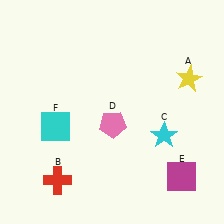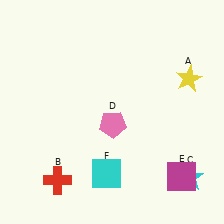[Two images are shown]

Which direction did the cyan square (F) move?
The cyan square (F) moved right.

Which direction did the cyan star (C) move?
The cyan star (C) moved down.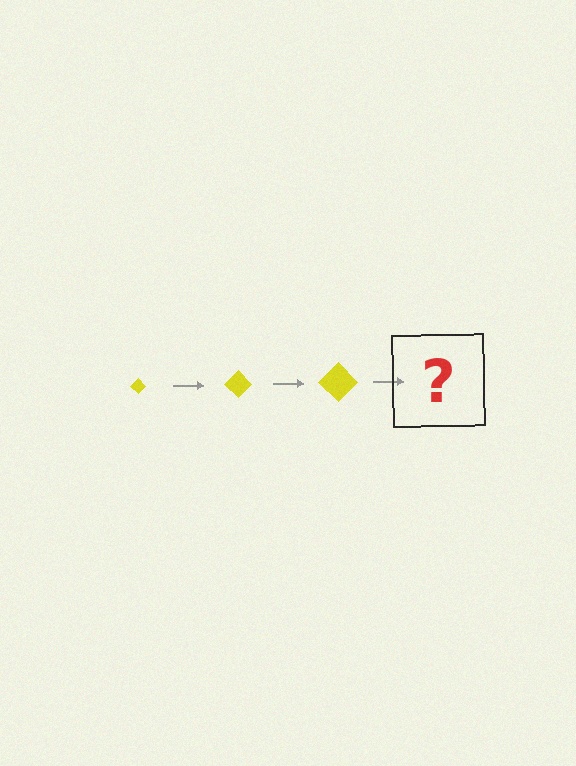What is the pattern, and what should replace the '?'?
The pattern is that the diamond gets progressively larger each step. The '?' should be a yellow diamond, larger than the previous one.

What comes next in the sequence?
The next element should be a yellow diamond, larger than the previous one.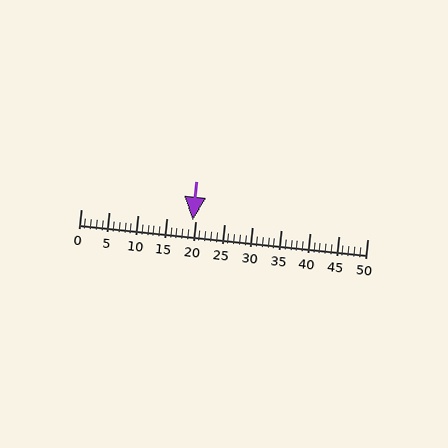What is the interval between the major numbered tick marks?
The major tick marks are spaced 5 units apart.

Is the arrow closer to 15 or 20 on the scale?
The arrow is closer to 20.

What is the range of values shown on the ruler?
The ruler shows values from 0 to 50.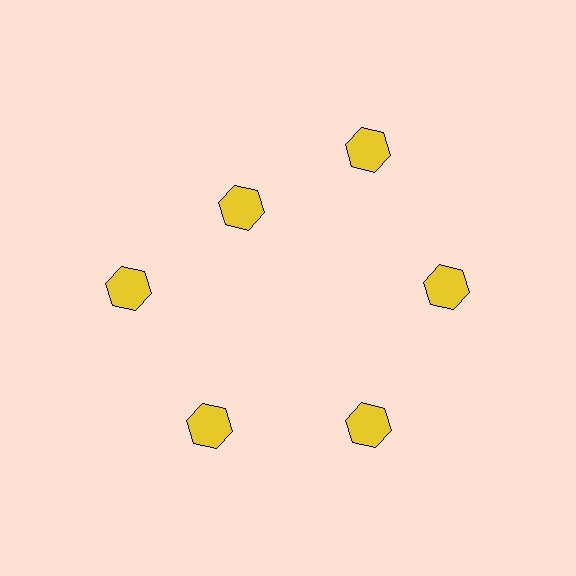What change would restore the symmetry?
The symmetry would be restored by moving it outward, back onto the ring so that all 6 hexagons sit at equal angles and equal distance from the center.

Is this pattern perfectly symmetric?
No. The 6 yellow hexagons are arranged in a ring, but one element near the 11 o'clock position is pulled inward toward the center, breaking the 6-fold rotational symmetry.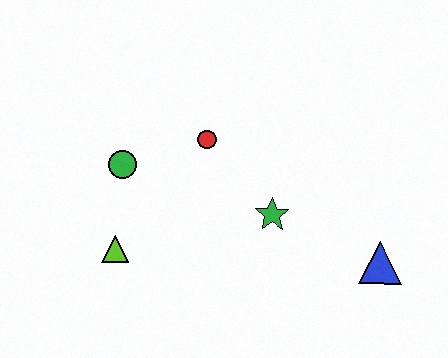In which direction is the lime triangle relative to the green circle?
The lime triangle is below the green circle.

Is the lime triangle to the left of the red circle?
Yes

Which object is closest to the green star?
The red circle is closest to the green star.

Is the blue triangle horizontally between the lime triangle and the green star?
No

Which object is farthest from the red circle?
The blue triangle is farthest from the red circle.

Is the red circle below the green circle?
No